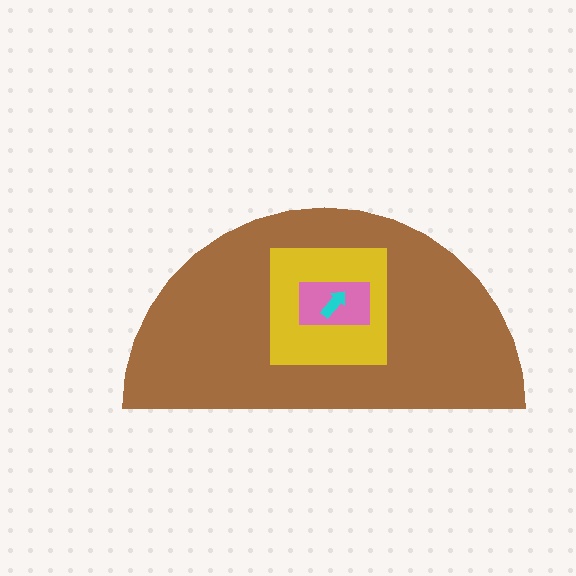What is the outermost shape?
The brown semicircle.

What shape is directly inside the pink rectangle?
The cyan arrow.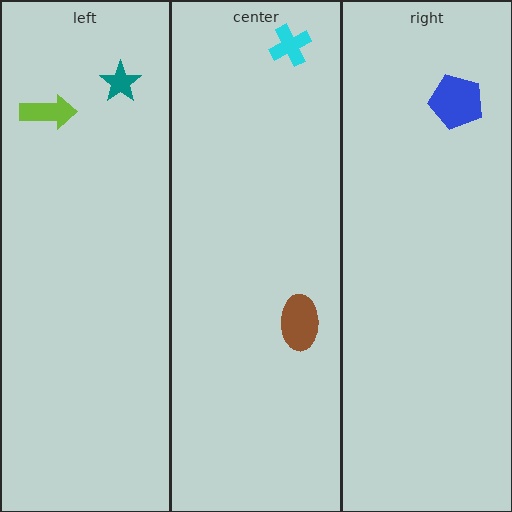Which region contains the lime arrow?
The left region.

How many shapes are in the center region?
2.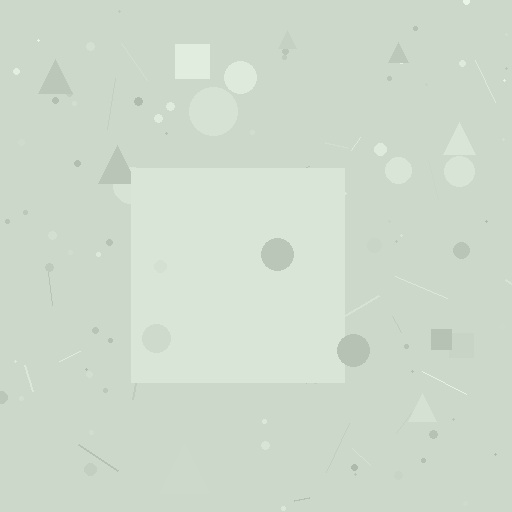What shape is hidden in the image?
A square is hidden in the image.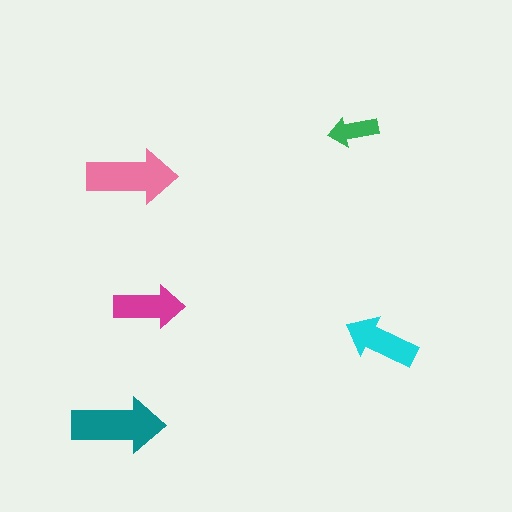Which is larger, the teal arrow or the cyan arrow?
The teal one.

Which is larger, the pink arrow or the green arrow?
The pink one.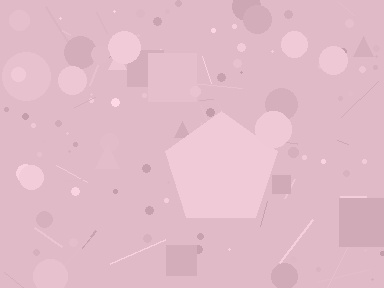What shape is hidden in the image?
A pentagon is hidden in the image.